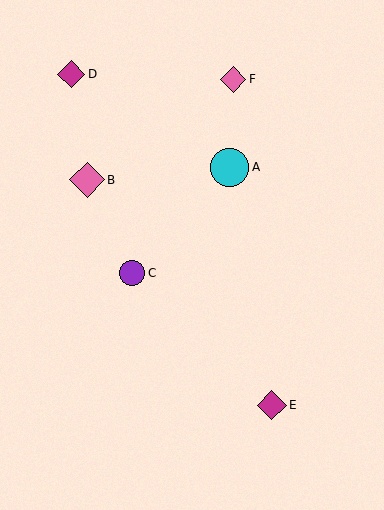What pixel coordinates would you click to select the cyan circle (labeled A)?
Click at (230, 167) to select the cyan circle A.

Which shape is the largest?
The cyan circle (labeled A) is the largest.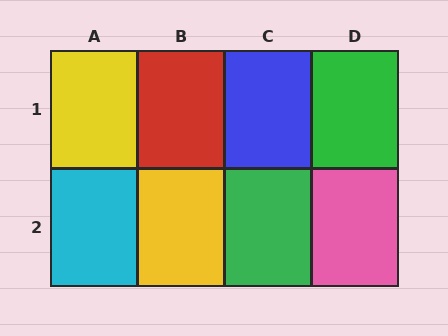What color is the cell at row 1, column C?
Blue.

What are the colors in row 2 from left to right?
Cyan, yellow, green, pink.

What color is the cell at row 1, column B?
Red.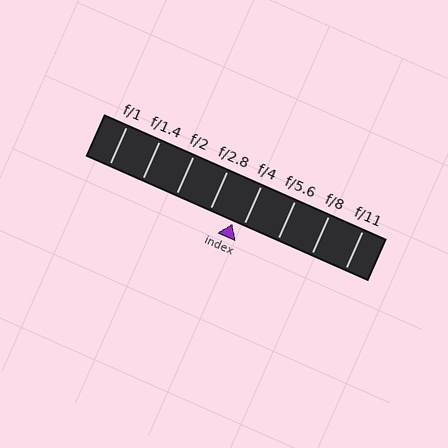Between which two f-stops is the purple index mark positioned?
The index mark is between f/2.8 and f/4.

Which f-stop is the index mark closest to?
The index mark is closest to f/4.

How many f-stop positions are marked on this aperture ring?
There are 8 f-stop positions marked.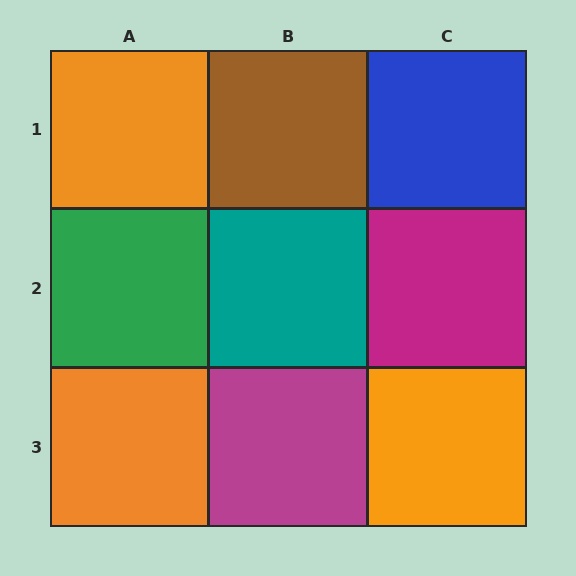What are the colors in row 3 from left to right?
Orange, magenta, orange.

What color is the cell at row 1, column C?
Blue.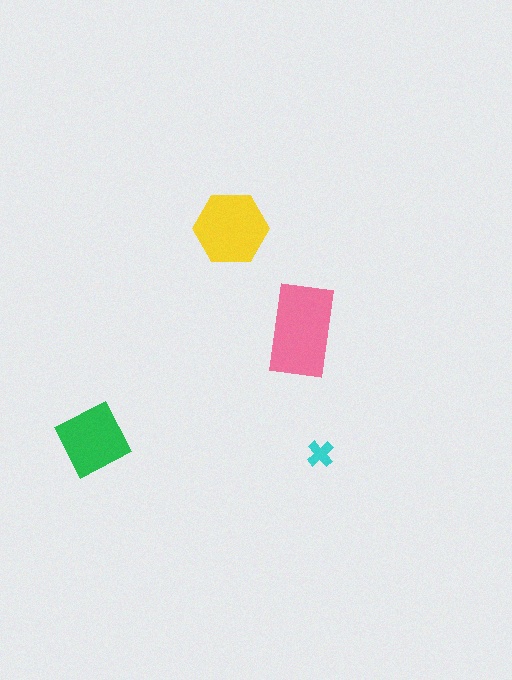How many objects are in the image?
There are 4 objects in the image.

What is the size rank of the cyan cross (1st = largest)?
4th.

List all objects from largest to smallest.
The pink rectangle, the yellow hexagon, the green diamond, the cyan cross.